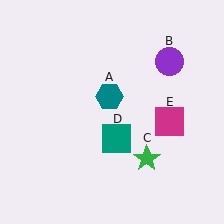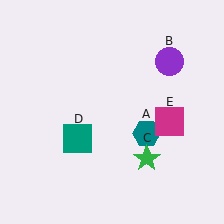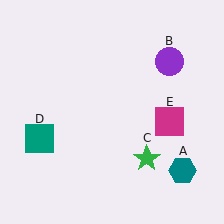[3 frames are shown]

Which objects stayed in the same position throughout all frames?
Purple circle (object B) and green star (object C) and magenta square (object E) remained stationary.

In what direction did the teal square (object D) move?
The teal square (object D) moved left.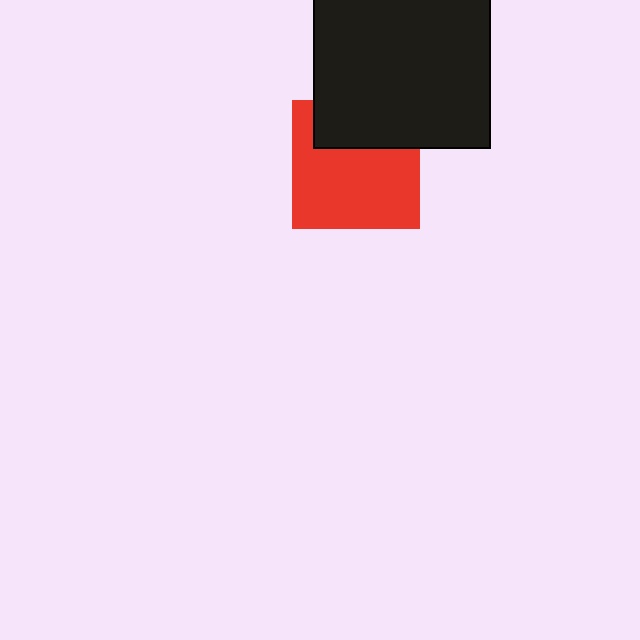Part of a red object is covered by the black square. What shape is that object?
It is a square.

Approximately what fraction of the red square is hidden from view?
Roughly 32% of the red square is hidden behind the black square.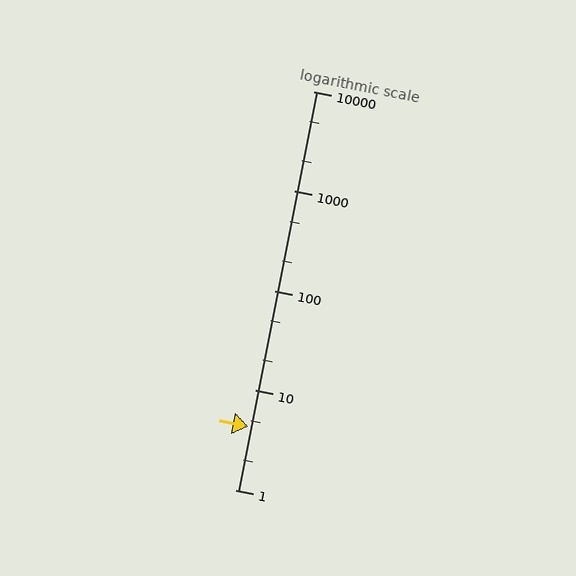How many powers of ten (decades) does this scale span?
The scale spans 4 decades, from 1 to 10000.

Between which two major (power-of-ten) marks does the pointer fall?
The pointer is between 1 and 10.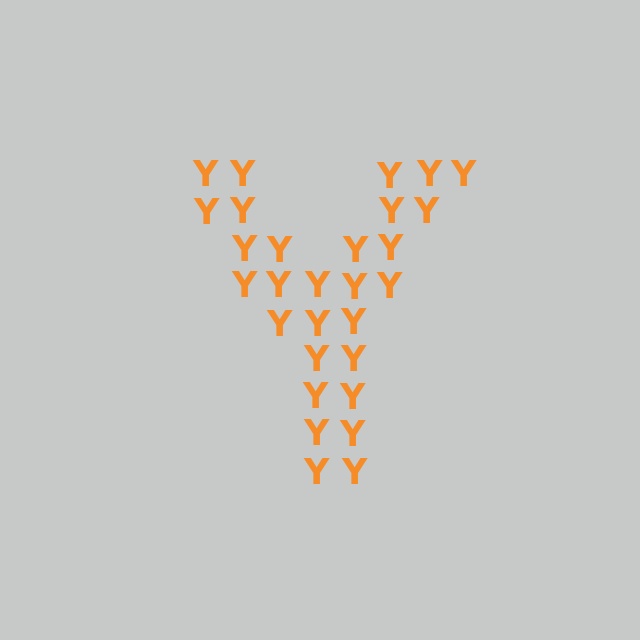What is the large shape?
The large shape is the letter Y.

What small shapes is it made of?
It is made of small letter Y's.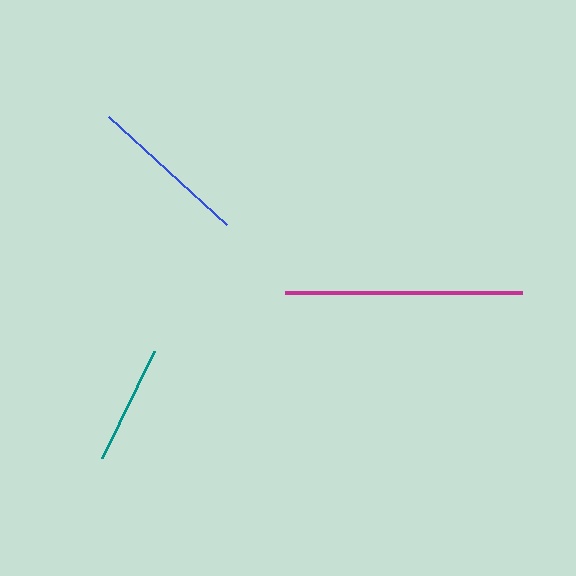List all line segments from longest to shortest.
From longest to shortest: magenta, blue, teal.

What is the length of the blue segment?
The blue segment is approximately 160 pixels long.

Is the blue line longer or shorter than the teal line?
The blue line is longer than the teal line.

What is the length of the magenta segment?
The magenta segment is approximately 237 pixels long.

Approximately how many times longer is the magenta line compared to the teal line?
The magenta line is approximately 2.0 times the length of the teal line.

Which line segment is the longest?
The magenta line is the longest at approximately 237 pixels.